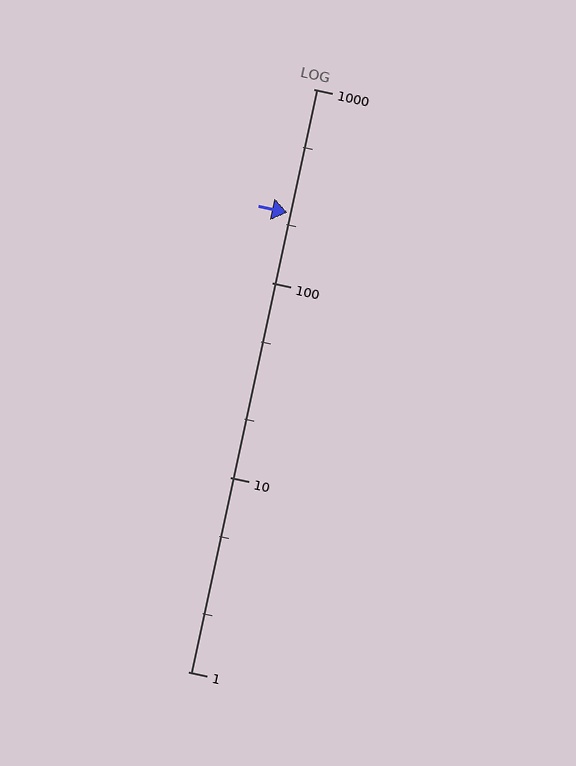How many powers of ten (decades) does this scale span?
The scale spans 3 decades, from 1 to 1000.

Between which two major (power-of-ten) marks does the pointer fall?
The pointer is between 100 and 1000.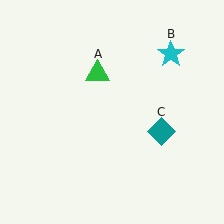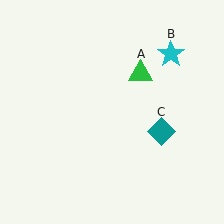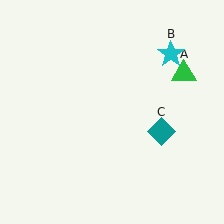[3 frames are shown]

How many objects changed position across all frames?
1 object changed position: green triangle (object A).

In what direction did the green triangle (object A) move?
The green triangle (object A) moved right.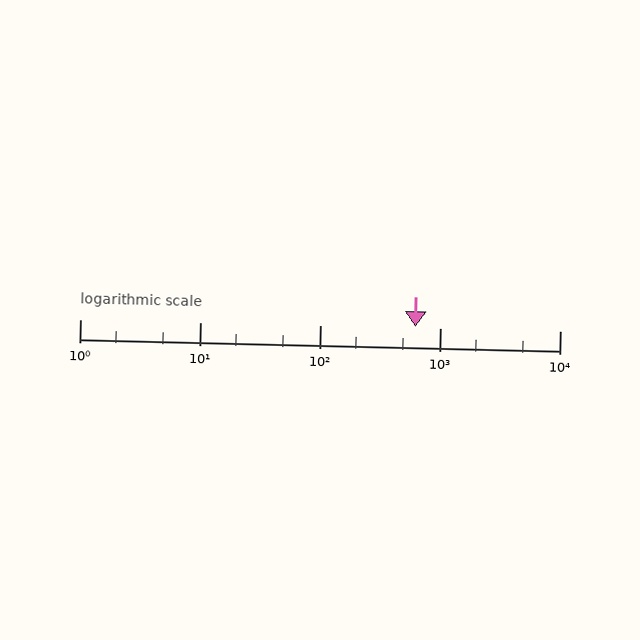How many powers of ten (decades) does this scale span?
The scale spans 4 decades, from 1 to 10000.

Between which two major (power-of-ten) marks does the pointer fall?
The pointer is between 100 and 1000.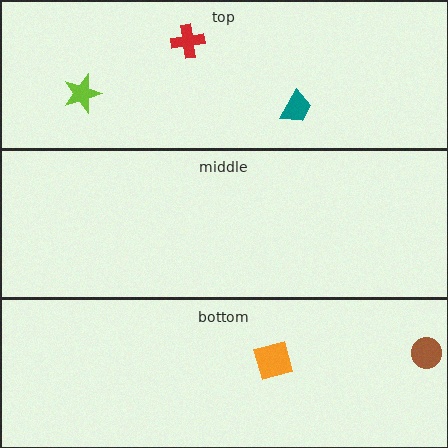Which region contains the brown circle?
The bottom region.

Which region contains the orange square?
The bottom region.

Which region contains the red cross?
The top region.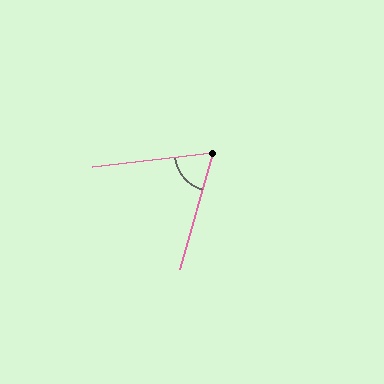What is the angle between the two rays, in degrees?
Approximately 68 degrees.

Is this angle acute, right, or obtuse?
It is acute.